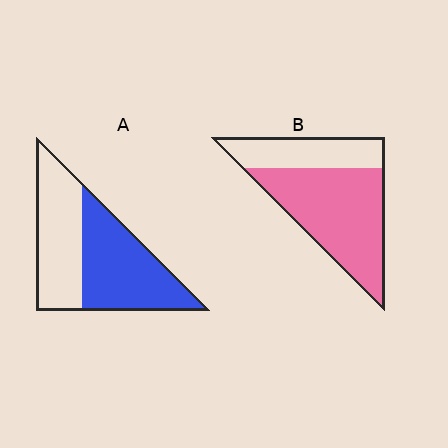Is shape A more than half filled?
Yes.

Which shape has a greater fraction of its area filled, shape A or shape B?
Shape B.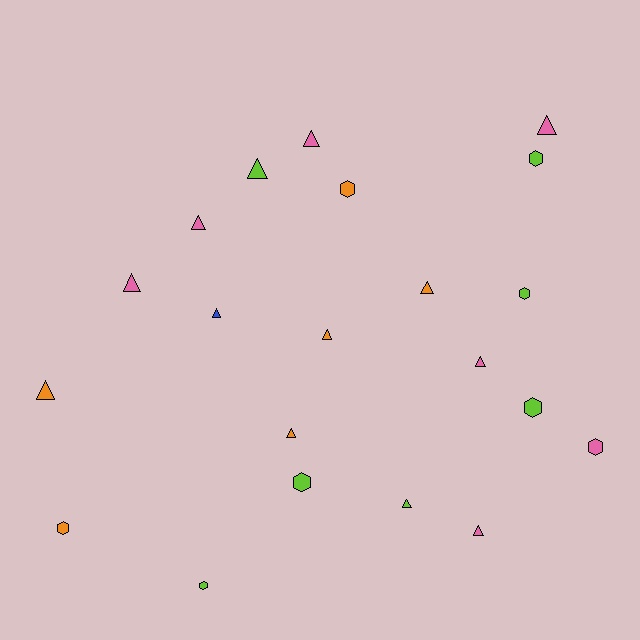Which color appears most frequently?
Lime, with 7 objects.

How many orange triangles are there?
There are 4 orange triangles.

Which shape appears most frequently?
Triangle, with 13 objects.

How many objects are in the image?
There are 21 objects.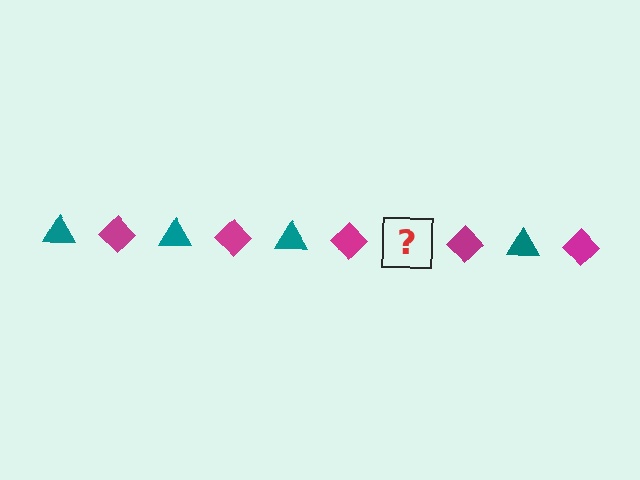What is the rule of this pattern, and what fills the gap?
The rule is that the pattern alternates between teal triangle and magenta diamond. The gap should be filled with a teal triangle.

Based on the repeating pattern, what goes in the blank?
The blank should be a teal triangle.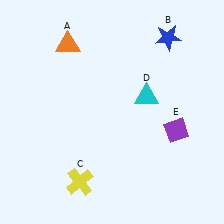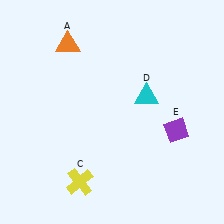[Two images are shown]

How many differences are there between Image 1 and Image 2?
There is 1 difference between the two images.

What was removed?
The blue star (B) was removed in Image 2.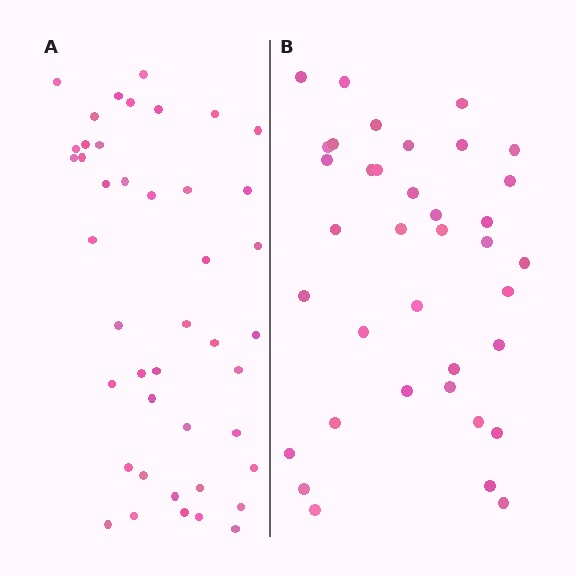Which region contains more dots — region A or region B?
Region A (the left region) has more dots.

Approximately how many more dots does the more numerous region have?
Region A has about 6 more dots than region B.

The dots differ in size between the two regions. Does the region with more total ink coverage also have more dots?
No. Region B has more total ink coverage because its dots are larger, but region A actually contains more individual dots. Total area can be misleading — the number of items is what matters here.